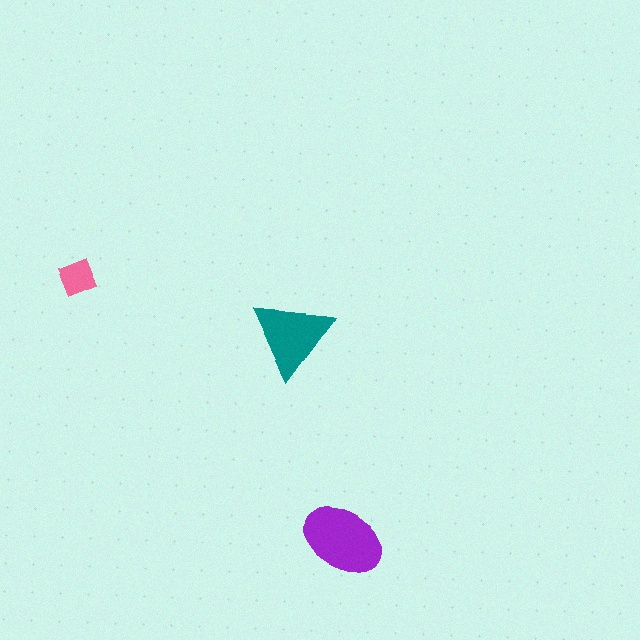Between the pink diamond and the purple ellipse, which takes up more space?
The purple ellipse.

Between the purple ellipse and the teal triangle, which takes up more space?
The purple ellipse.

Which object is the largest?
The purple ellipse.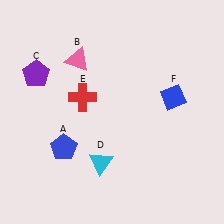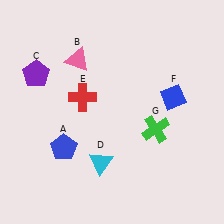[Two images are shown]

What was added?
A green cross (G) was added in Image 2.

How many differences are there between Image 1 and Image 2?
There is 1 difference between the two images.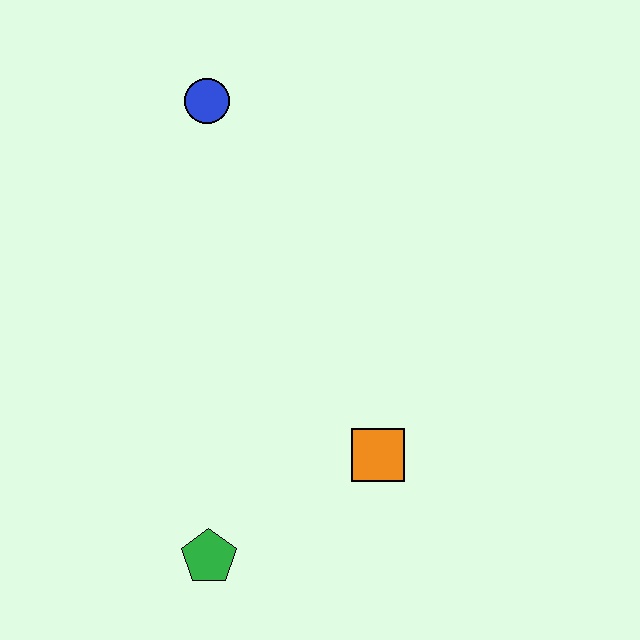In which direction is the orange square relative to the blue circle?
The orange square is below the blue circle.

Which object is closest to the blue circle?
The orange square is closest to the blue circle.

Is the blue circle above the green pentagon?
Yes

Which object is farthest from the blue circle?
The green pentagon is farthest from the blue circle.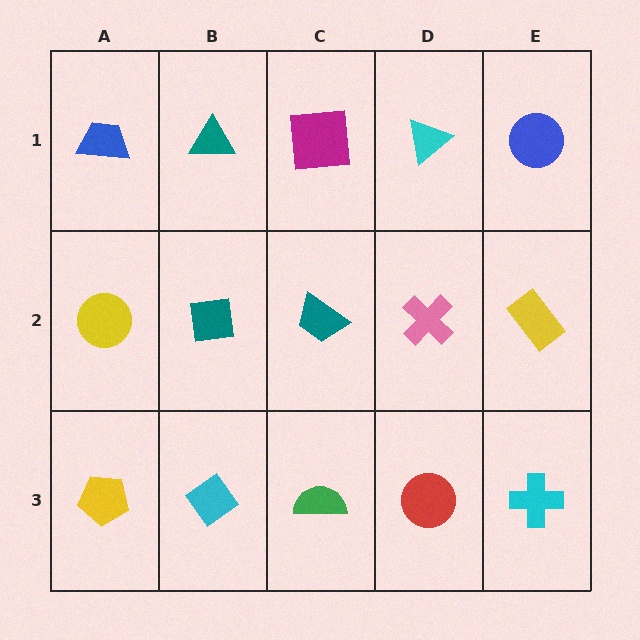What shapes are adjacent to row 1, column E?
A yellow rectangle (row 2, column E), a cyan triangle (row 1, column D).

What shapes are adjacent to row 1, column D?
A pink cross (row 2, column D), a magenta square (row 1, column C), a blue circle (row 1, column E).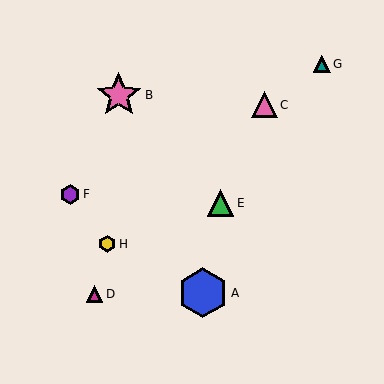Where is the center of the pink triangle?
The center of the pink triangle is at (264, 105).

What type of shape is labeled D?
Shape D is a magenta triangle.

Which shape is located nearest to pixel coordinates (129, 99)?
The pink star (labeled B) at (119, 95) is nearest to that location.